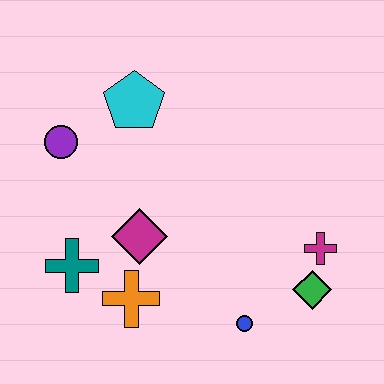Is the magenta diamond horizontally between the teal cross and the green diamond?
Yes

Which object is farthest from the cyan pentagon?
The green diamond is farthest from the cyan pentagon.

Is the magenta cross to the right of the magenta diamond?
Yes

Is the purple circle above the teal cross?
Yes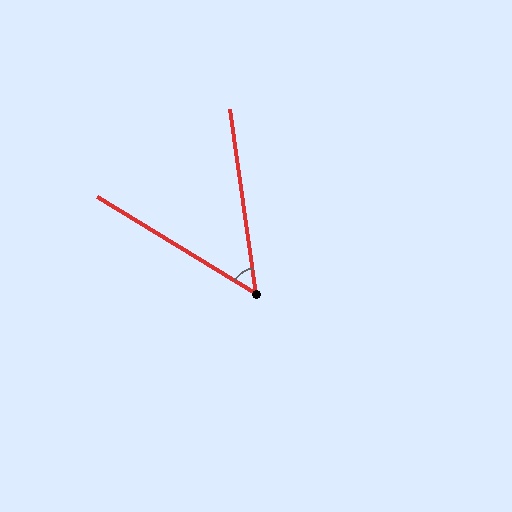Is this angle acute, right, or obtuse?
It is acute.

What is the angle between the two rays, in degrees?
Approximately 51 degrees.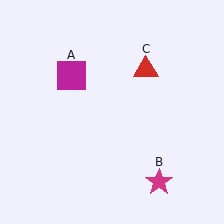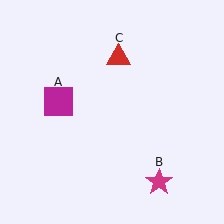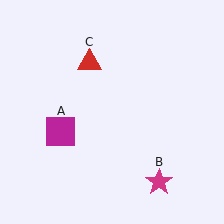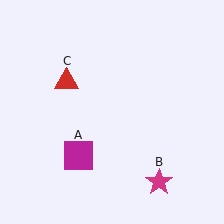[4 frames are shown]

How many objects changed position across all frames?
2 objects changed position: magenta square (object A), red triangle (object C).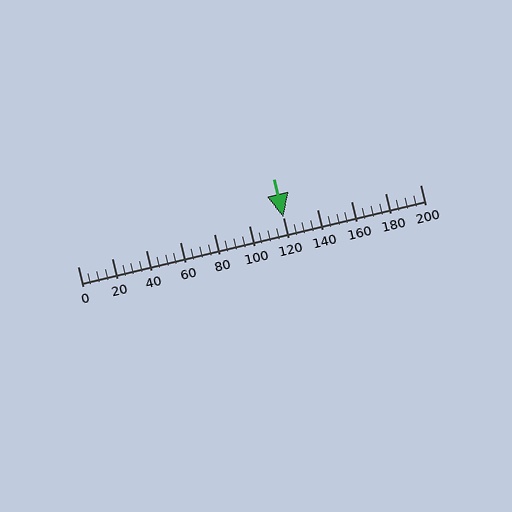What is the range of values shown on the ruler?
The ruler shows values from 0 to 200.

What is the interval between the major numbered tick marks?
The major tick marks are spaced 20 units apart.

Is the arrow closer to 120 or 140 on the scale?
The arrow is closer to 120.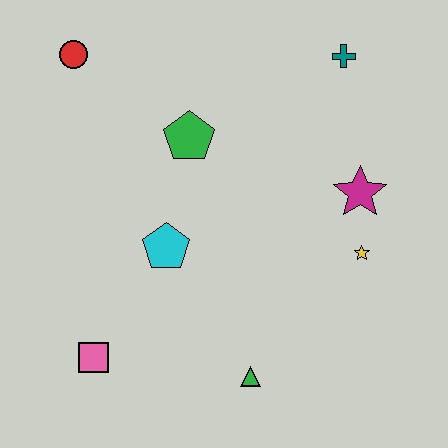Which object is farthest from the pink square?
The teal cross is farthest from the pink square.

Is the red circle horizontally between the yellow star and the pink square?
No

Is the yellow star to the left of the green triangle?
No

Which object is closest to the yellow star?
The magenta star is closest to the yellow star.